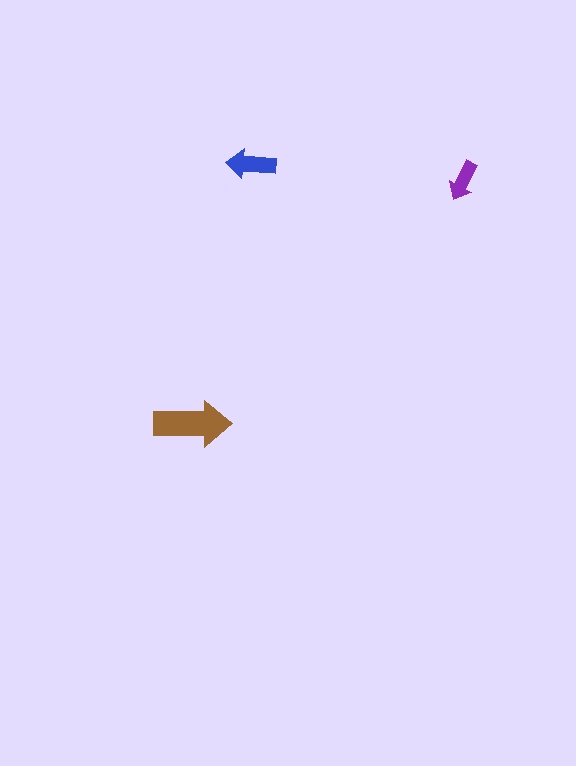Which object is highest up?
The blue arrow is topmost.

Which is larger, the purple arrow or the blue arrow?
The blue one.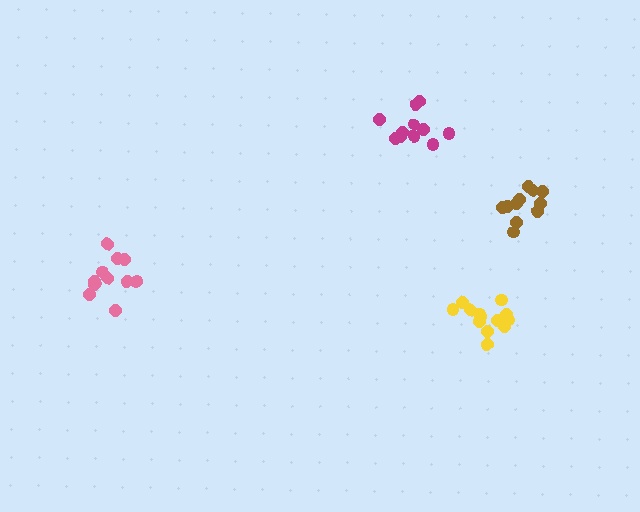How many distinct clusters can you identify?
There are 4 distinct clusters.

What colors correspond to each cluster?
The clusters are colored: magenta, yellow, pink, brown.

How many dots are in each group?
Group 1: 11 dots, Group 2: 13 dots, Group 3: 11 dots, Group 4: 11 dots (46 total).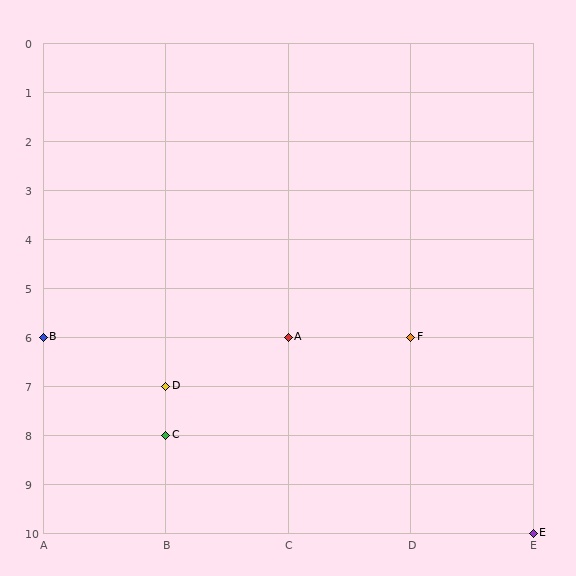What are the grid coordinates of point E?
Point E is at grid coordinates (E, 10).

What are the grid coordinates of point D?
Point D is at grid coordinates (B, 7).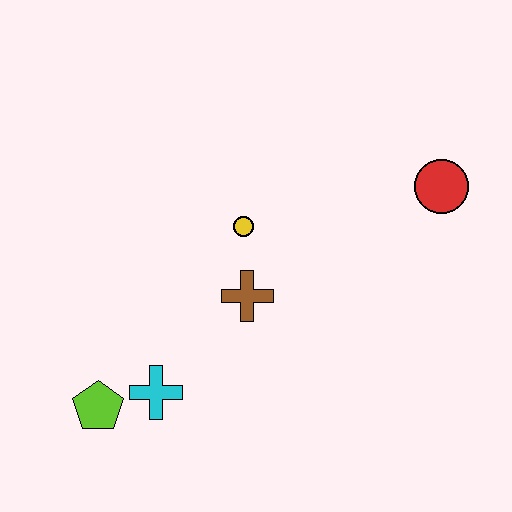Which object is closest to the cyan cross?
The lime pentagon is closest to the cyan cross.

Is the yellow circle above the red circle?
No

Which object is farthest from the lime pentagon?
The red circle is farthest from the lime pentagon.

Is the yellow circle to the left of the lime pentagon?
No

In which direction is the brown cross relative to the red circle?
The brown cross is to the left of the red circle.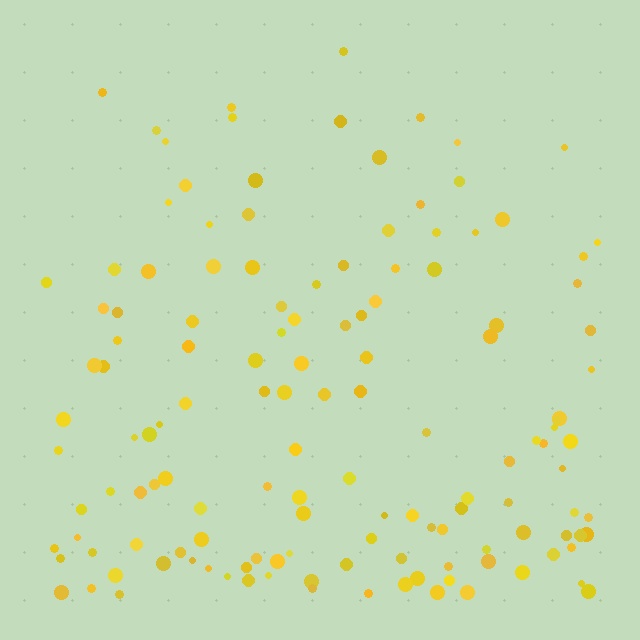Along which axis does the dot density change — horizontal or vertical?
Vertical.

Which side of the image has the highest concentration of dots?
The bottom.